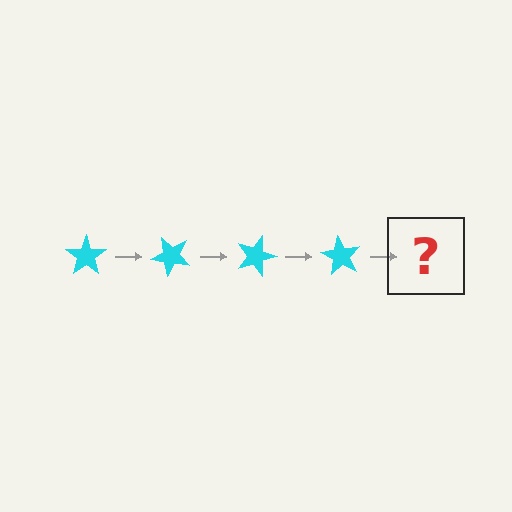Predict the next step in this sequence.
The next step is a cyan star rotated 180 degrees.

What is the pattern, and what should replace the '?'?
The pattern is that the star rotates 45 degrees each step. The '?' should be a cyan star rotated 180 degrees.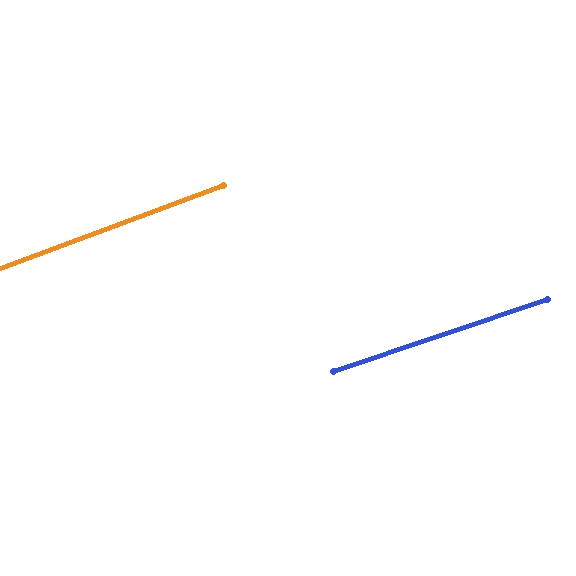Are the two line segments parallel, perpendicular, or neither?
Parallel — their directions differ by only 1.8°.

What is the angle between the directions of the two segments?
Approximately 2 degrees.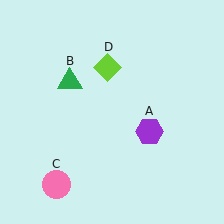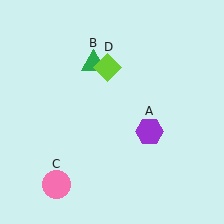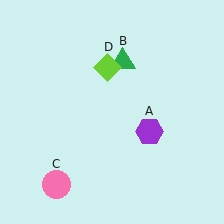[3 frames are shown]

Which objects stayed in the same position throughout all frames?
Purple hexagon (object A) and pink circle (object C) and lime diamond (object D) remained stationary.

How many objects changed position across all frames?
1 object changed position: green triangle (object B).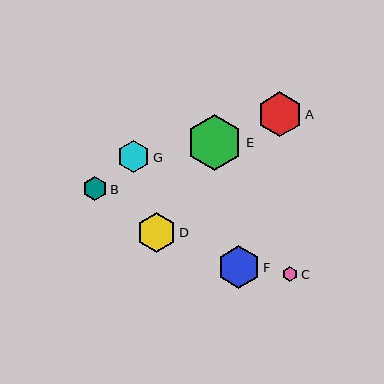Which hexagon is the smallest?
Hexagon C is the smallest with a size of approximately 15 pixels.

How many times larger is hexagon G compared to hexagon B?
Hexagon G is approximately 1.4 times the size of hexagon B.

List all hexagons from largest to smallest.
From largest to smallest: E, A, F, D, G, B, C.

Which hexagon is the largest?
Hexagon E is the largest with a size of approximately 56 pixels.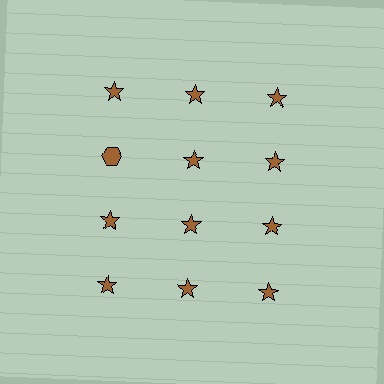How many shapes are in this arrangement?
There are 12 shapes arranged in a grid pattern.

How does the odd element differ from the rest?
It has a different shape: hexagon instead of star.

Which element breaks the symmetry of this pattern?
The brown hexagon in the second row, leftmost column breaks the symmetry. All other shapes are brown stars.